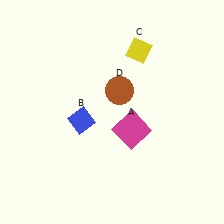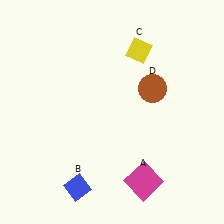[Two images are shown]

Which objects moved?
The objects that moved are: the magenta square (A), the blue diamond (B), the brown circle (D).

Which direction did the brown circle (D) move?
The brown circle (D) moved right.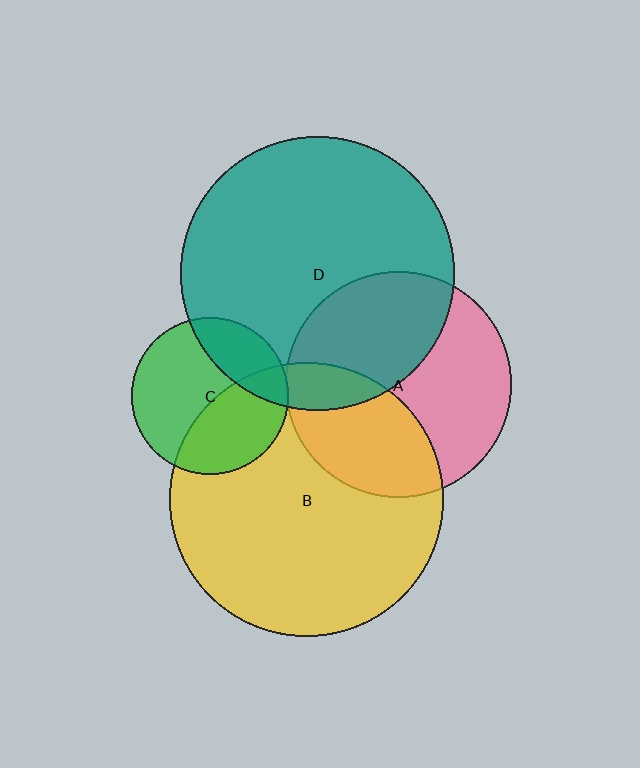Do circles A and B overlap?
Yes.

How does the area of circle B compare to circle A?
Approximately 1.5 times.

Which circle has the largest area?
Circle B (yellow).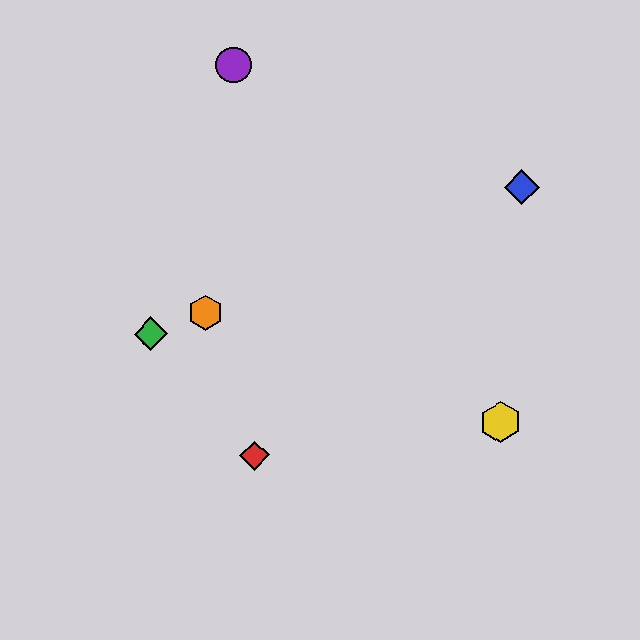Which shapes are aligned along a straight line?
The blue diamond, the green diamond, the orange hexagon are aligned along a straight line.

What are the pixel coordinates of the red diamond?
The red diamond is at (255, 455).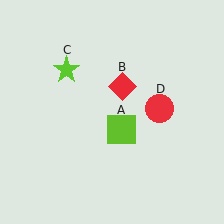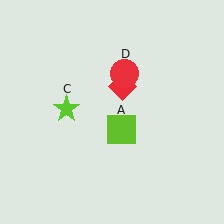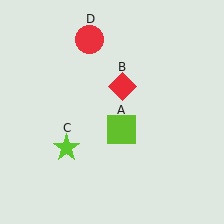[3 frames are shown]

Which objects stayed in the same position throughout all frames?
Lime square (object A) and red diamond (object B) remained stationary.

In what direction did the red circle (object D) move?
The red circle (object D) moved up and to the left.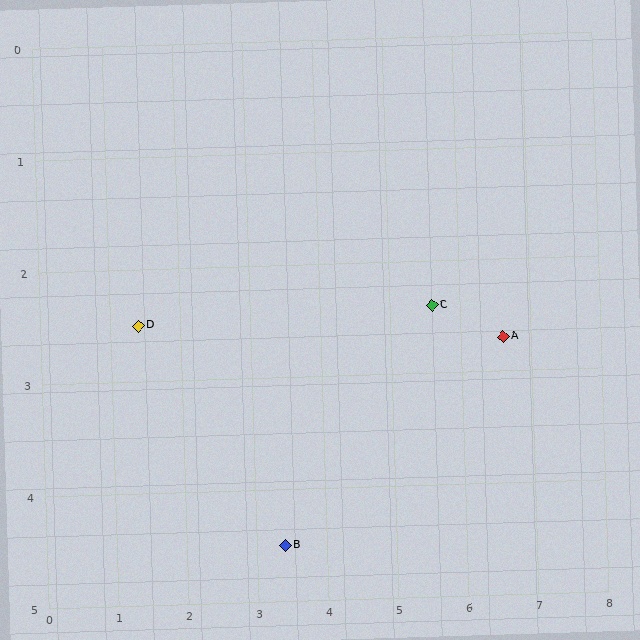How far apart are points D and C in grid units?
Points D and C are about 4.2 grid units apart.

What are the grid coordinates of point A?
Point A is at approximately (6.6, 2.7).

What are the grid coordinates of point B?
Point B is at approximately (3.4, 4.5).